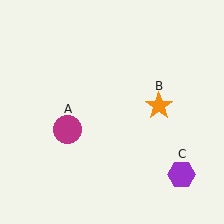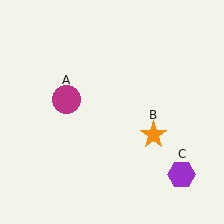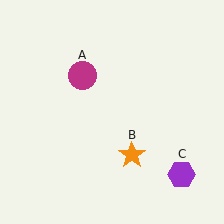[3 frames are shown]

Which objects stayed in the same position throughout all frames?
Purple hexagon (object C) remained stationary.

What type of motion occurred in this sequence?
The magenta circle (object A), orange star (object B) rotated clockwise around the center of the scene.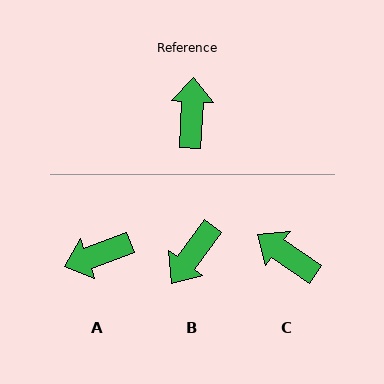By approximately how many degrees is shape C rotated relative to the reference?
Approximately 58 degrees counter-clockwise.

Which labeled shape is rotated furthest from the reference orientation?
B, about 147 degrees away.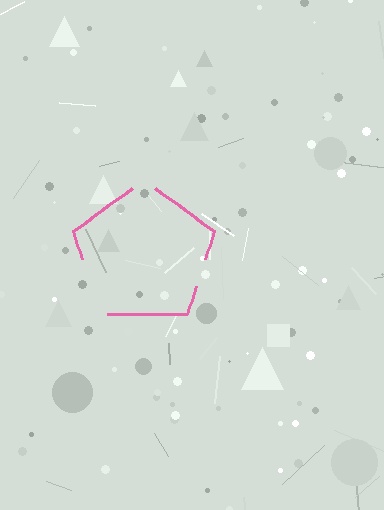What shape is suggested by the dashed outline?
The dashed outline suggests a pentagon.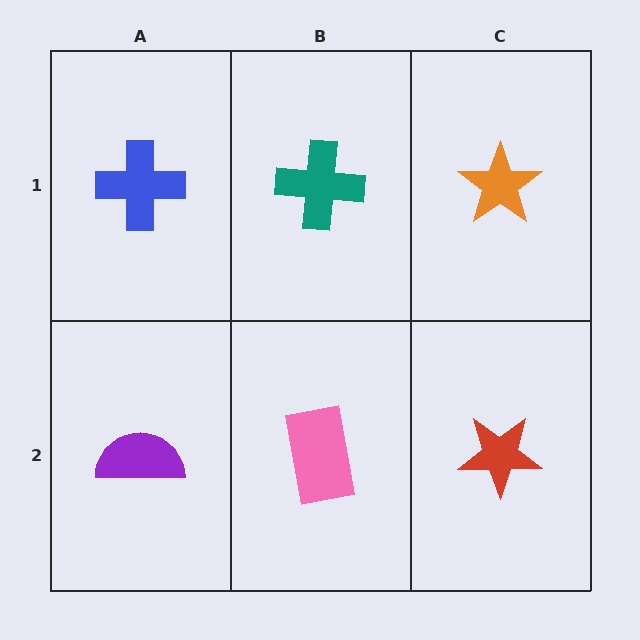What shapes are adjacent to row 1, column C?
A red star (row 2, column C), a teal cross (row 1, column B).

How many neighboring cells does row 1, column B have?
3.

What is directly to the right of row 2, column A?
A pink rectangle.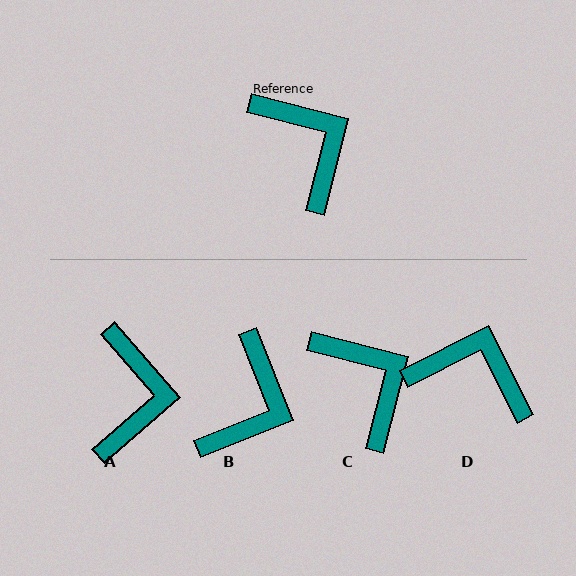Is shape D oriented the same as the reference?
No, it is off by about 41 degrees.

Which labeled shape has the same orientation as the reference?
C.